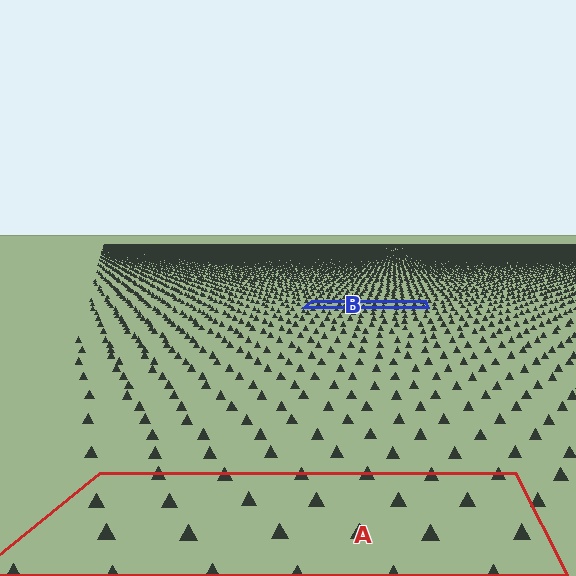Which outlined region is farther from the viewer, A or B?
Region B is farther from the viewer — the texture elements inside it appear smaller and more densely packed.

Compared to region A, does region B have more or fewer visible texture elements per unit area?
Region B has more texture elements per unit area — they are packed more densely because it is farther away.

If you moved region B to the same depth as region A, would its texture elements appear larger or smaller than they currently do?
They would appear larger. At a closer depth, the same texture elements are projected at a bigger on-screen size.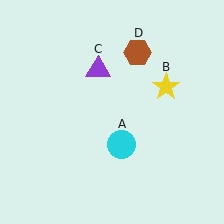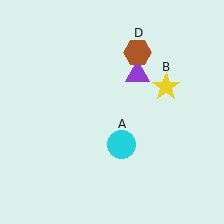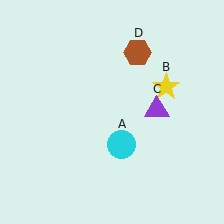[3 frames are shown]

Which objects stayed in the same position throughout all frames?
Cyan circle (object A) and yellow star (object B) and brown hexagon (object D) remained stationary.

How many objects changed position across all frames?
1 object changed position: purple triangle (object C).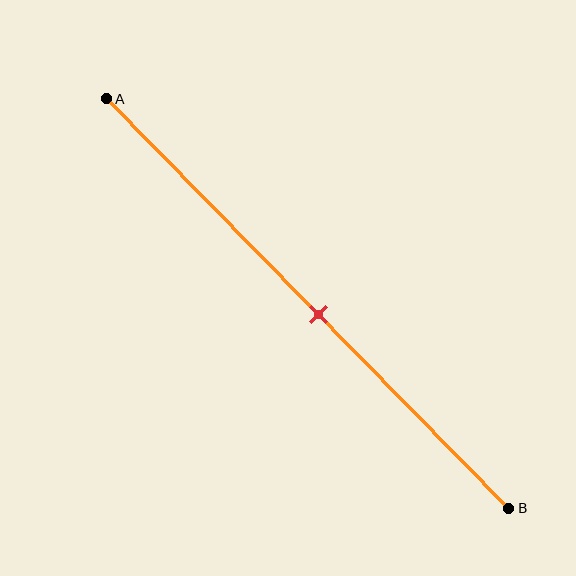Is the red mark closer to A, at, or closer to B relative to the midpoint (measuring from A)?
The red mark is approximately at the midpoint of segment AB.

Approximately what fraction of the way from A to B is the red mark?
The red mark is approximately 55% of the way from A to B.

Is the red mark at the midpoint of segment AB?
Yes, the mark is approximately at the midpoint.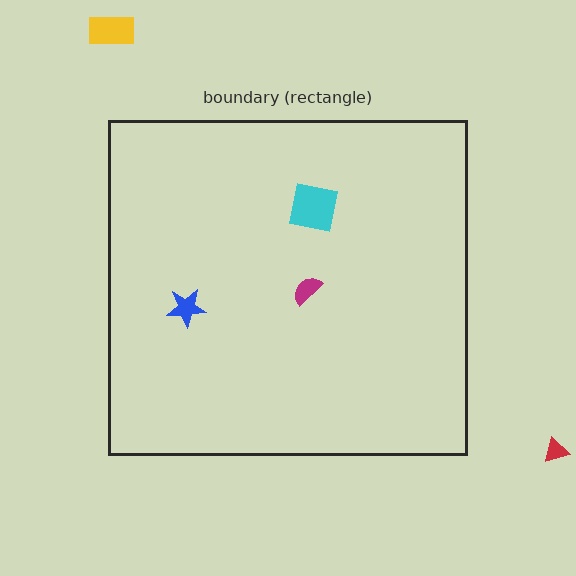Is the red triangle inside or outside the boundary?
Outside.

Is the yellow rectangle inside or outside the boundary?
Outside.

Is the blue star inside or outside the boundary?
Inside.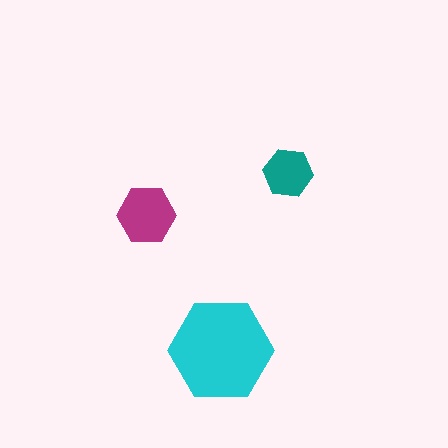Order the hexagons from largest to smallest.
the cyan one, the magenta one, the teal one.